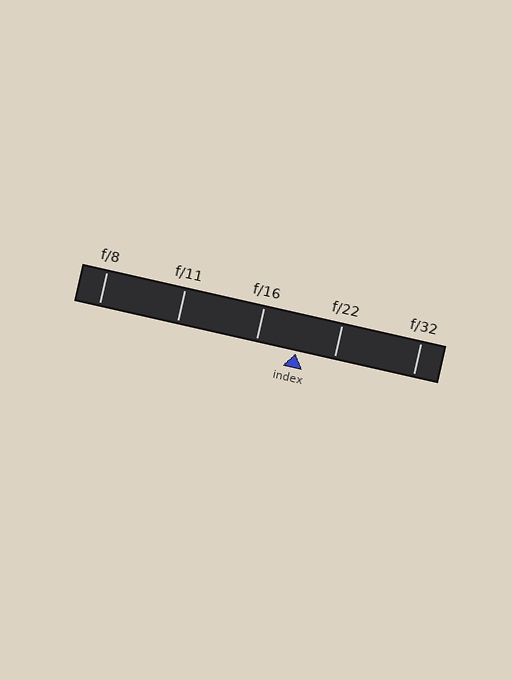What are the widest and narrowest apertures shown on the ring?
The widest aperture shown is f/8 and the narrowest is f/32.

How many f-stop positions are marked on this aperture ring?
There are 5 f-stop positions marked.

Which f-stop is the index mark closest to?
The index mark is closest to f/22.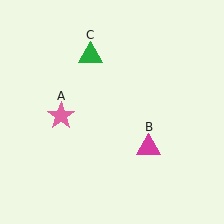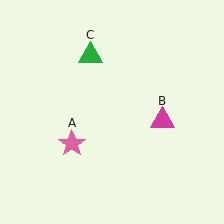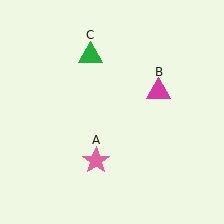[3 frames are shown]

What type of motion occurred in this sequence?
The pink star (object A), magenta triangle (object B) rotated counterclockwise around the center of the scene.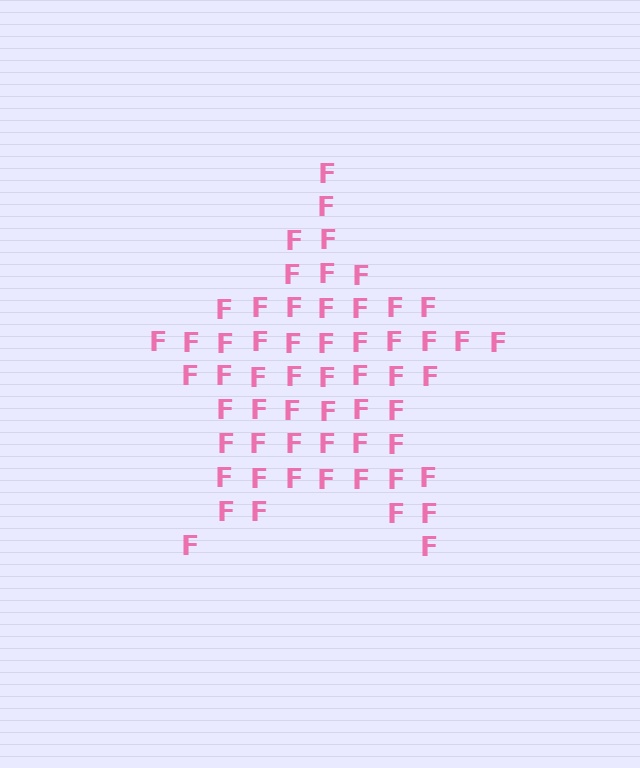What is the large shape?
The large shape is a star.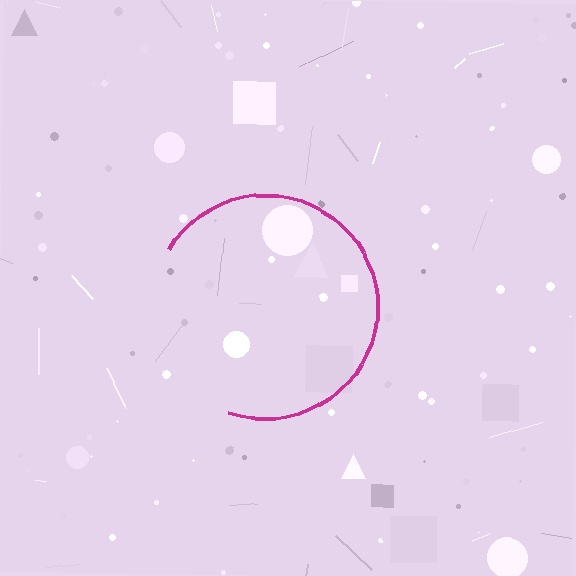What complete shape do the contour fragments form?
The contour fragments form a circle.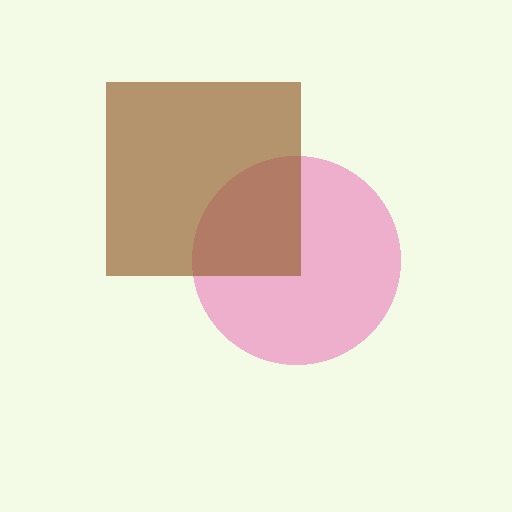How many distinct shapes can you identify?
There are 2 distinct shapes: a pink circle, a brown square.